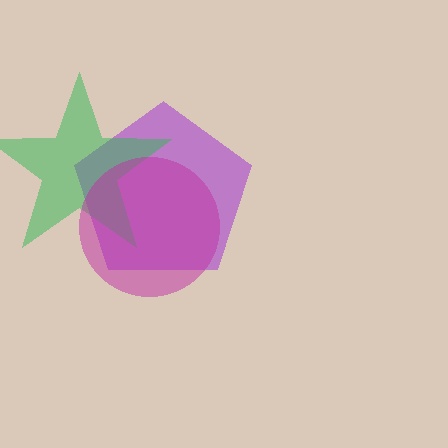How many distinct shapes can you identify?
There are 3 distinct shapes: a purple pentagon, a green star, a magenta circle.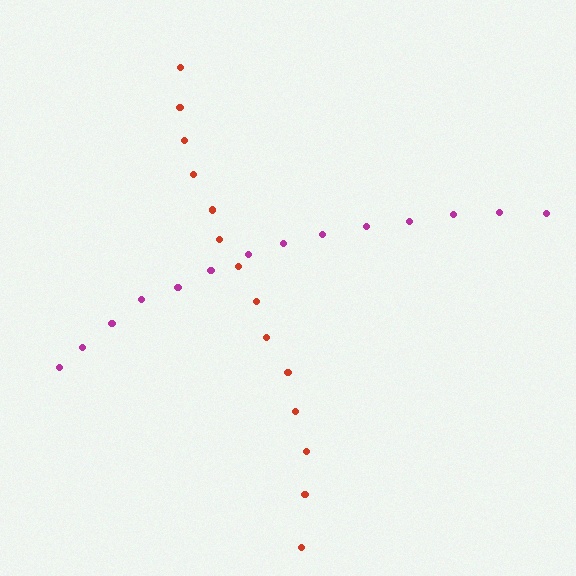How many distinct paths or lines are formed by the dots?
There are 2 distinct paths.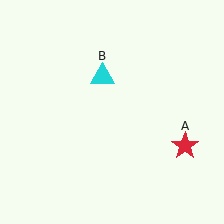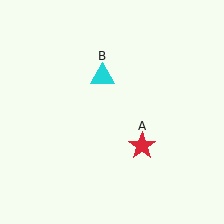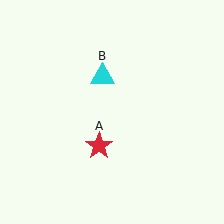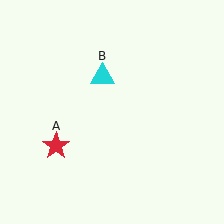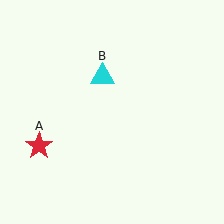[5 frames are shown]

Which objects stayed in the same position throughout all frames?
Cyan triangle (object B) remained stationary.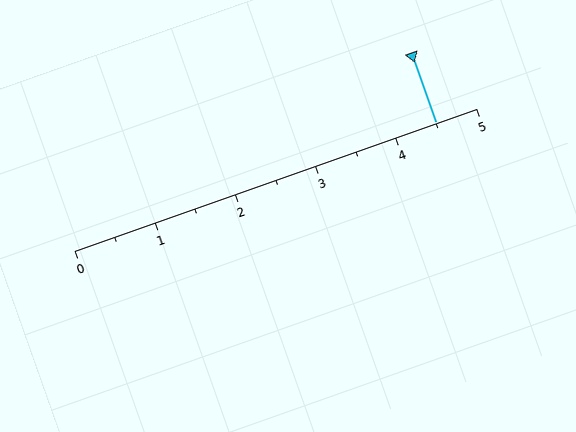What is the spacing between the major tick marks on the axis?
The major ticks are spaced 1 apart.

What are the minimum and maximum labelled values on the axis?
The axis runs from 0 to 5.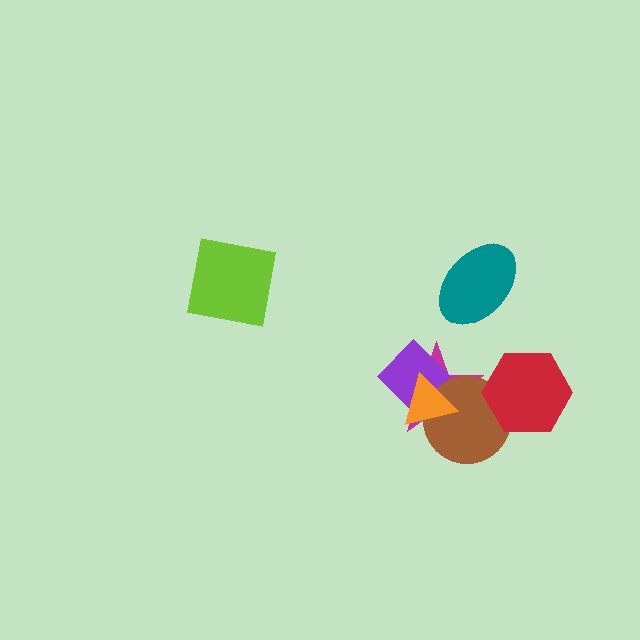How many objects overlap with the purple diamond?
3 objects overlap with the purple diamond.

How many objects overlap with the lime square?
0 objects overlap with the lime square.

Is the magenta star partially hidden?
Yes, it is partially covered by another shape.